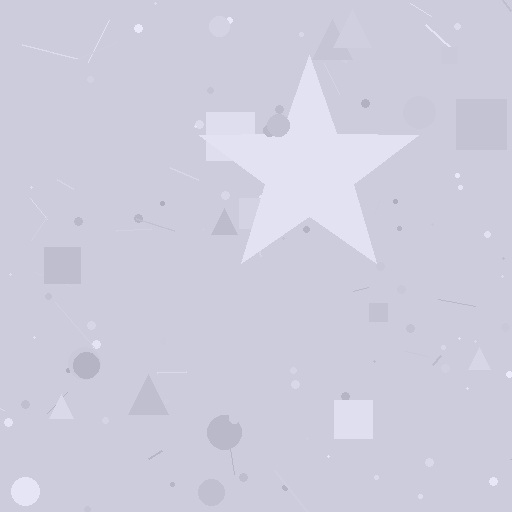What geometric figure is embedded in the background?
A star is embedded in the background.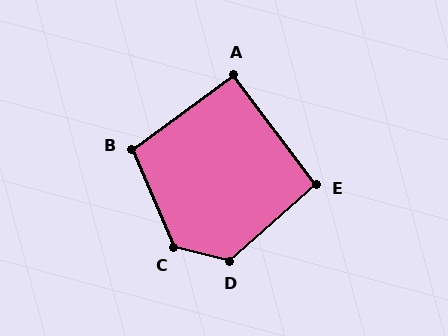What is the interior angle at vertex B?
Approximately 103 degrees (obtuse).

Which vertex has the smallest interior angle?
A, at approximately 90 degrees.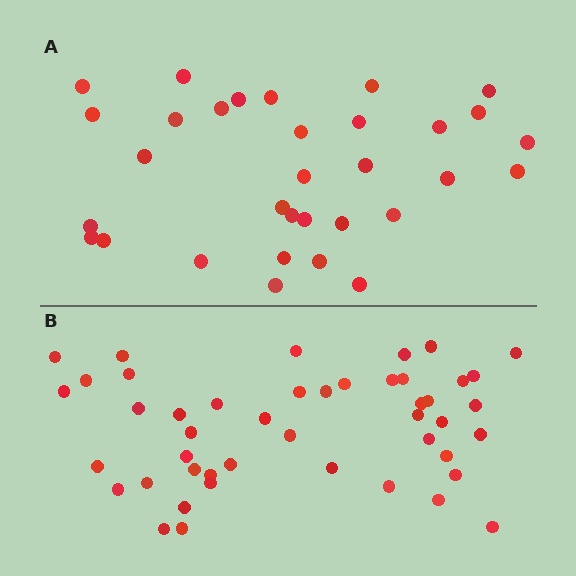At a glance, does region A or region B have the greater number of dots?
Region B (the bottom region) has more dots.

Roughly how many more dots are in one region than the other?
Region B has approximately 15 more dots than region A.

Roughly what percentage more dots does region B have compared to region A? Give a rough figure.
About 45% more.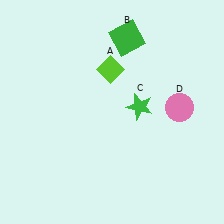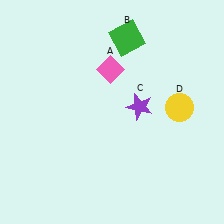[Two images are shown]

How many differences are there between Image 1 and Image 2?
There are 3 differences between the two images.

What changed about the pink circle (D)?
In Image 1, D is pink. In Image 2, it changed to yellow.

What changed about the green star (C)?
In Image 1, C is green. In Image 2, it changed to purple.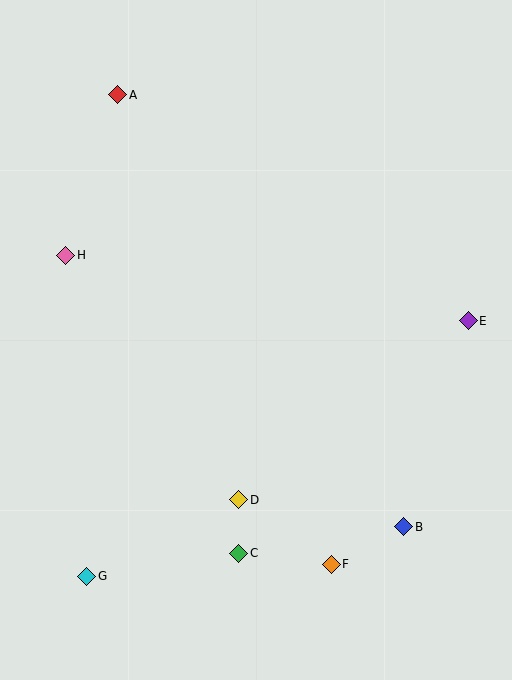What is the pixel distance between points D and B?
The distance between D and B is 167 pixels.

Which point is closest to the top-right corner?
Point E is closest to the top-right corner.